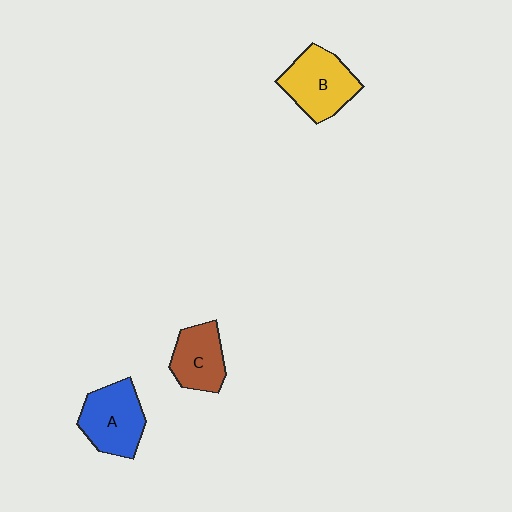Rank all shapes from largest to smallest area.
From largest to smallest: B (yellow), A (blue), C (brown).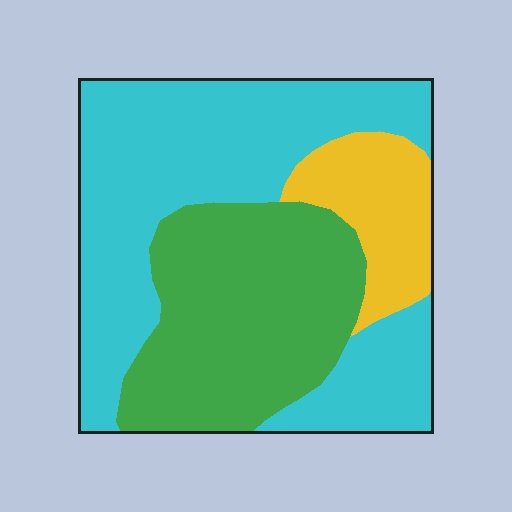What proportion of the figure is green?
Green covers roughly 35% of the figure.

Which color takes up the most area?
Cyan, at roughly 50%.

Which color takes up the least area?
Yellow, at roughly 15%.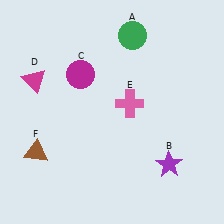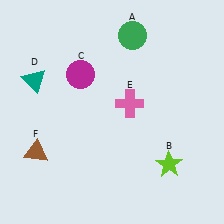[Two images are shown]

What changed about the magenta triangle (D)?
In Image 1, D is magenta. In Image 2, it changed to teal.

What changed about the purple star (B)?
In Image 1, B is purple. In Image 2, it changed to lime.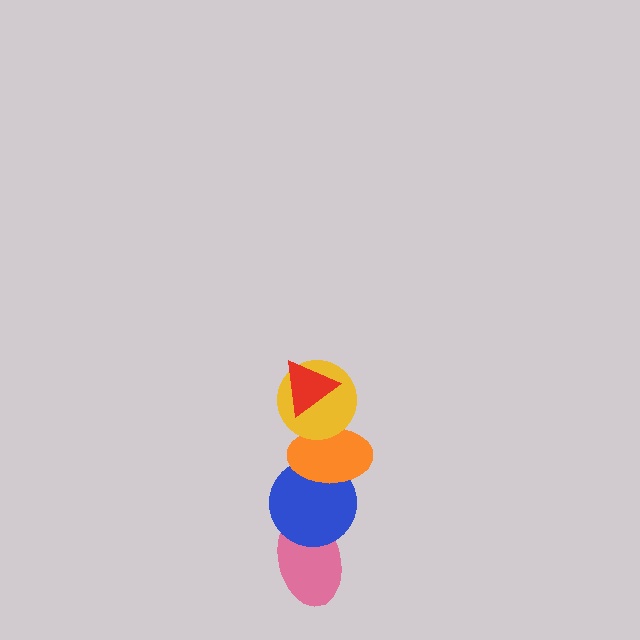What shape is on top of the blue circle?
The orange ellipse is on top of the blue circle.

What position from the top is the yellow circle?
The yellow circle is 2nd from the top.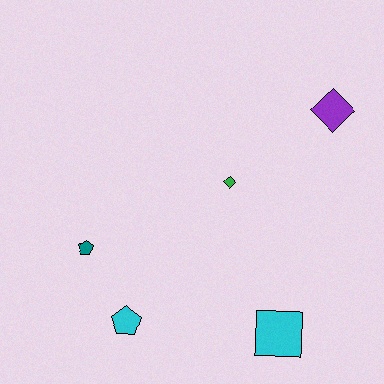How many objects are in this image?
There are 5 objects.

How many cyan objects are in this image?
There are 2 cyan objects.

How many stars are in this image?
There are no stars.